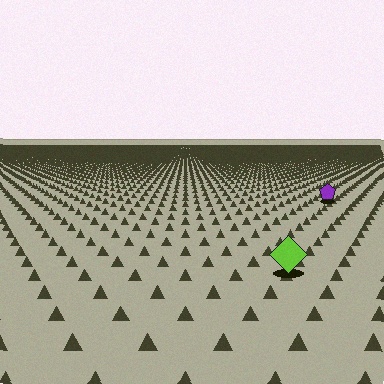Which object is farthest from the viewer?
The purple pentagon is farthest from the viewer. It appears smaller and the ground texture around it is denser.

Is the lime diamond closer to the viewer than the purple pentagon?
Yes. The lime diamond is closer — you can tell from the texture gradient: the ground texture is coarser near it.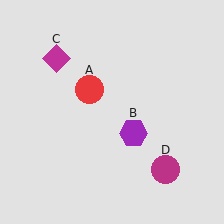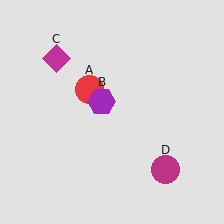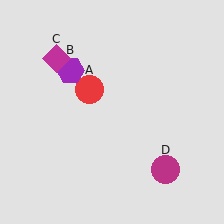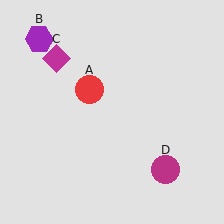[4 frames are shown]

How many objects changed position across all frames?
1 object changed position: purple hexagon (object B).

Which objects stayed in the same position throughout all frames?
Red circle (object A) and magenta diamond (object C) and magenta circle (object D) remained stationary.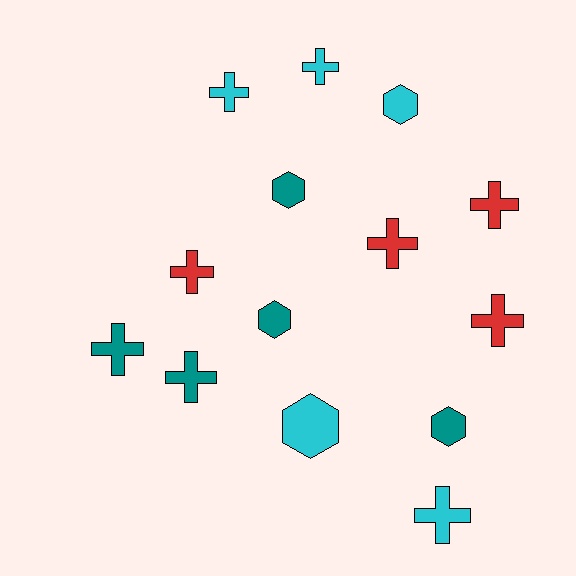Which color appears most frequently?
Cyan, with 5 objects.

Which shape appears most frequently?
Cross, with 9 objects.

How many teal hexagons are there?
There are 3 teal hexagons.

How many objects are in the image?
There are 14 objects.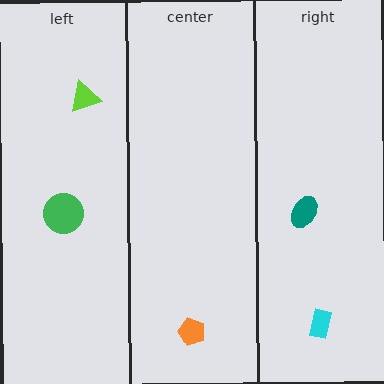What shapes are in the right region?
The cyan rectangle, the teal ellipse.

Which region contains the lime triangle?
The left region.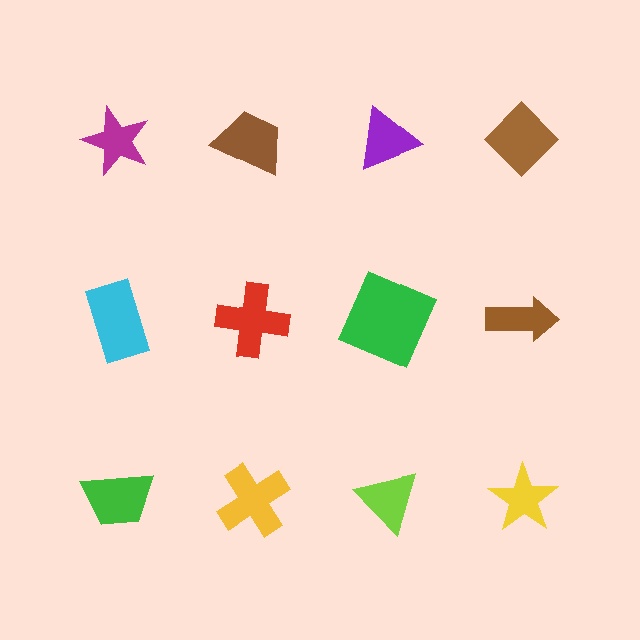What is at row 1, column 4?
A brown diamond.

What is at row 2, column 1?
A cyan rectangle.